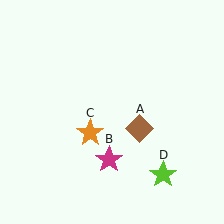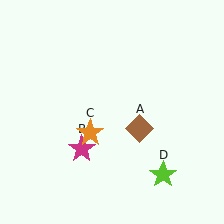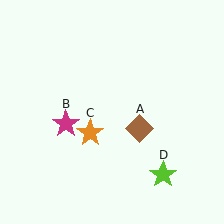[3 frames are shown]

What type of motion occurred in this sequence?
The magenta star (object B) rotated clockwise around the center of the scene.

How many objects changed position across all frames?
1 object changed position: magenta star (object B).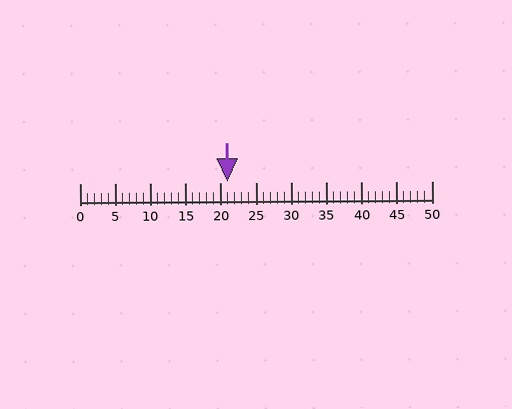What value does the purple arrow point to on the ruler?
The purple arrow points to approximately 21.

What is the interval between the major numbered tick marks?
The major tick marks are spaced 5 units apart.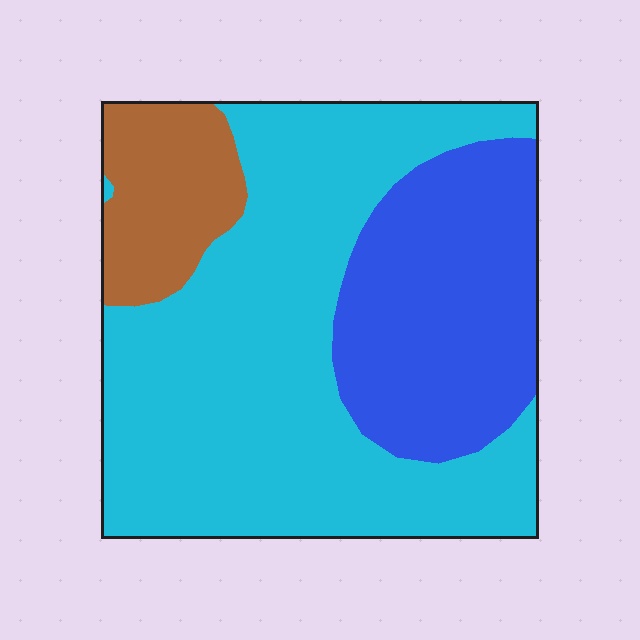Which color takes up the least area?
Brown, at roughly 15%.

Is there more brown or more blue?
Blue.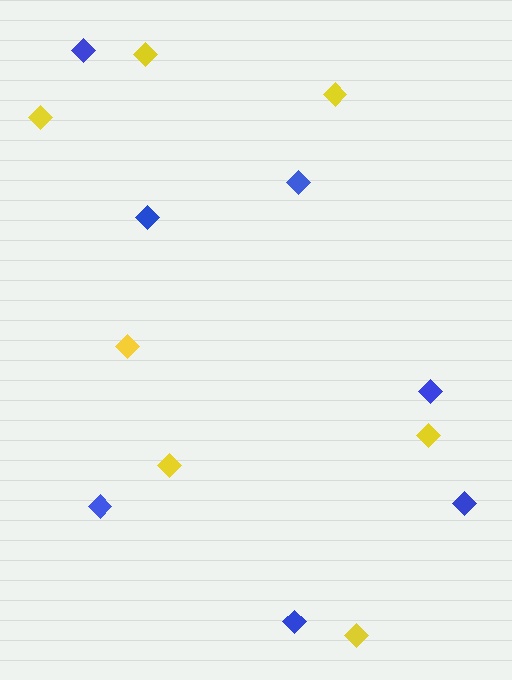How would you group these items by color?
There are 2 groups: one group of blue diamonds (7) and one group of yellow diamonds (7).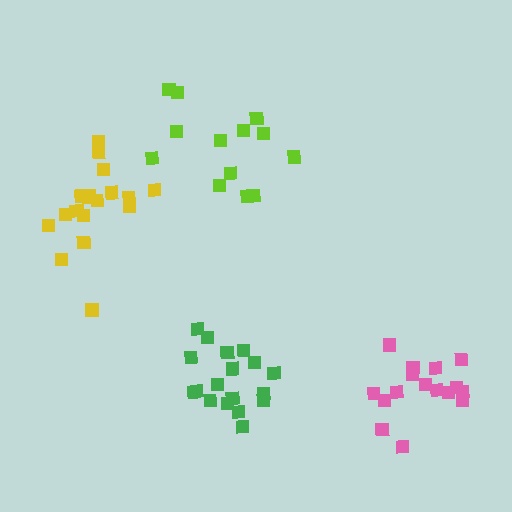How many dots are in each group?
Group 1: 18 dots, Group 2: 19 dots, Group 3: 14 dots, Group 4: 16 dots (67 total).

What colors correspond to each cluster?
The clusters are colored: green, yellow, lime, pink.